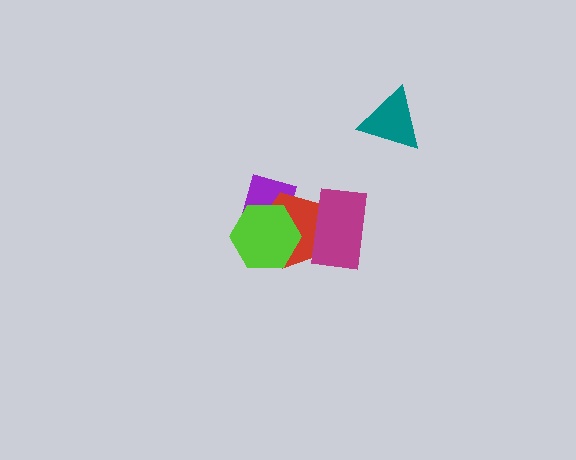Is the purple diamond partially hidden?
Yes, it is partially covered by another shape.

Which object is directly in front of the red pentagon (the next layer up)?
The magenta rectangle is directly in front of the red pentagon.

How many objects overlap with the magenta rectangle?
1 object overlaps with the magenta rectangle.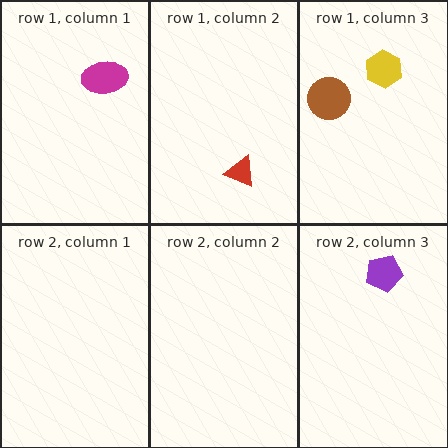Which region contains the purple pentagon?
The row 2, column 3 region.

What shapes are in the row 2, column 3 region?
The purple pentagon.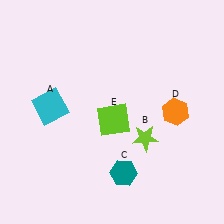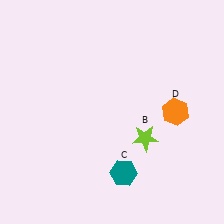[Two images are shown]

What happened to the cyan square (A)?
The cyan square (A) was removed in Image 2. It was in the top-left area of Image 1.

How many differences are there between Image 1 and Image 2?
There are 2 differences between the two images.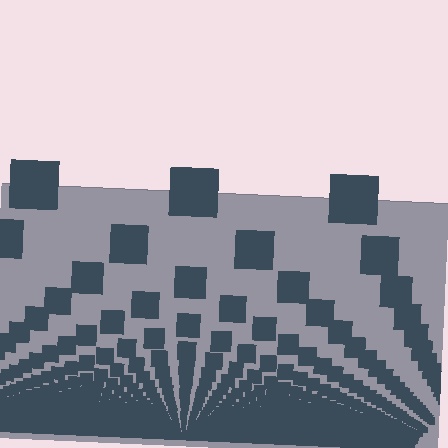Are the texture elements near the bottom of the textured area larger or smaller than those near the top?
Smaller. The gradient is inverted — elements near the bottom are smaller and denser.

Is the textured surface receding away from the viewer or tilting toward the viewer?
The surface appears to tilt toward the viewer. Texture elements get larger and sparser toward the top.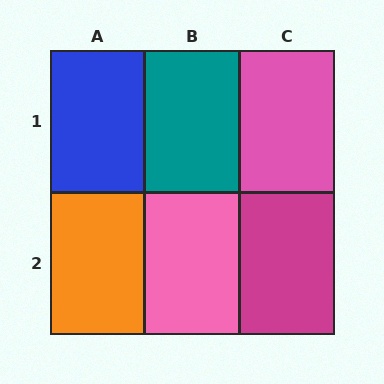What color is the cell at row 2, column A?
Orange.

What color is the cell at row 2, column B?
Pink.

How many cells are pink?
2 cells are pink.